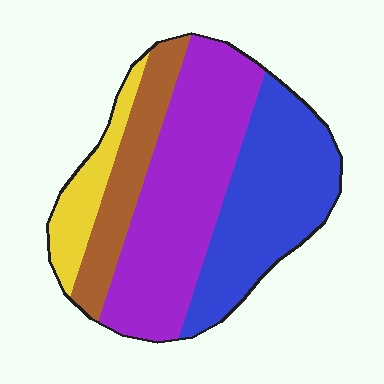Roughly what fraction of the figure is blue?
Blue takes up between a sixth and a third of the figure.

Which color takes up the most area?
Purple, at roughly 40%.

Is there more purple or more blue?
Purple.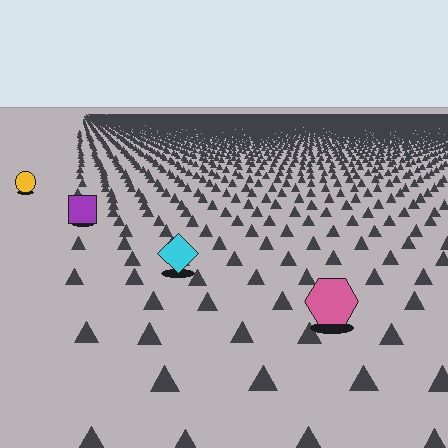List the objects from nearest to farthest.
From nearest to farthest: the pink hexagon, the cyan diamond, the purple square, the yellow circle.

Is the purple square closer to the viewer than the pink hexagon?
No. The pink hexagon is closer — you can tell from the texture gradient: the ground texture is coarser near it.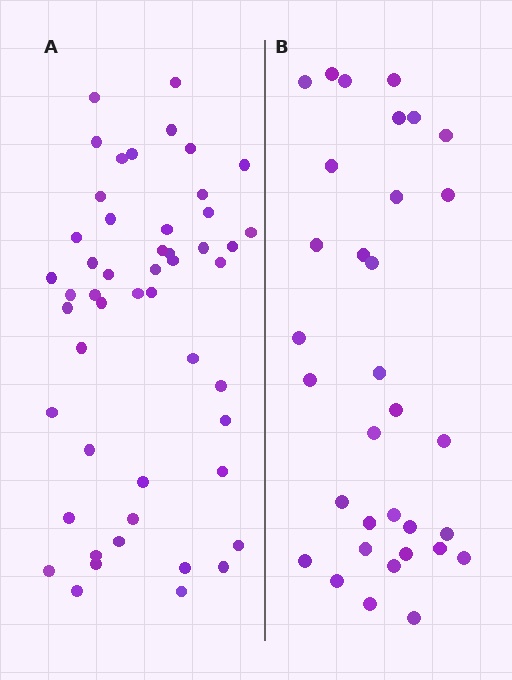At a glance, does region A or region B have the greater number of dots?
Region A (the left region) has more dots.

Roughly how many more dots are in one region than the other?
Region A has approximately 15 more dots than region B.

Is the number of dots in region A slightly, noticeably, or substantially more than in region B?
Region A has substantially more. The ratio is roughly 1.5 to 1.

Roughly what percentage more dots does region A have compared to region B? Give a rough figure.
About 50% more.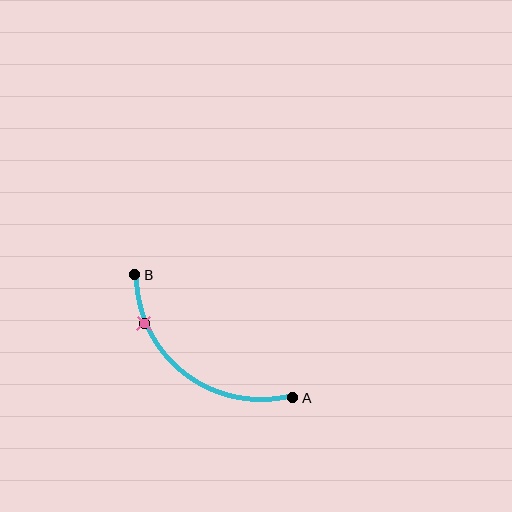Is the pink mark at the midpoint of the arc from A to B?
No. The pink mark lies on the arc but is closer to endpoint B. The arc midpoint would be at the point on the curve equidistant along the arc from both A and B.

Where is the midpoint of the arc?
The arc midpoint is the point on the curve farthest from the straight line joining A and B. It sits below and to the left of that line.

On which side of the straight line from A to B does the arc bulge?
The arc bulges below and to the left of the straight line connecting A and B.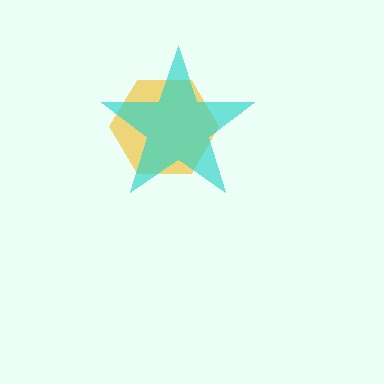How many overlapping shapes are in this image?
There are 2 overlapping shapes in the image.